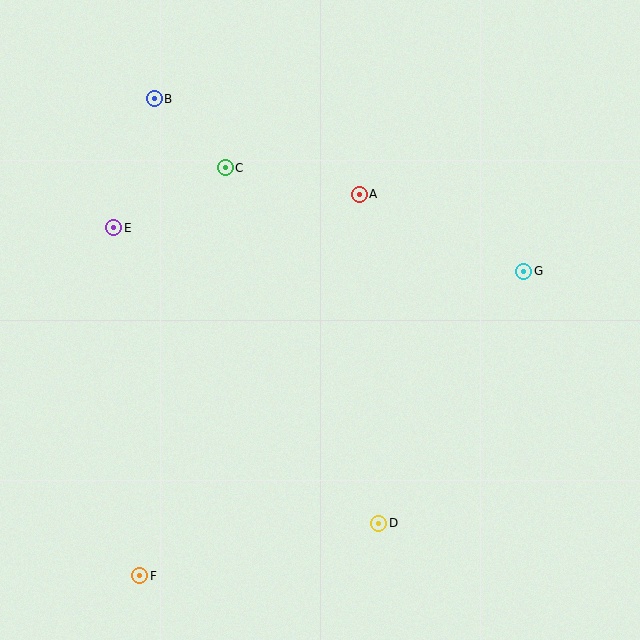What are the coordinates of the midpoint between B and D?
The midpoint between B and D is at (267, 311).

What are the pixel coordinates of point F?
Point F is at (140, 576).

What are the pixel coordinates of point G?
Point G is at (524, 271).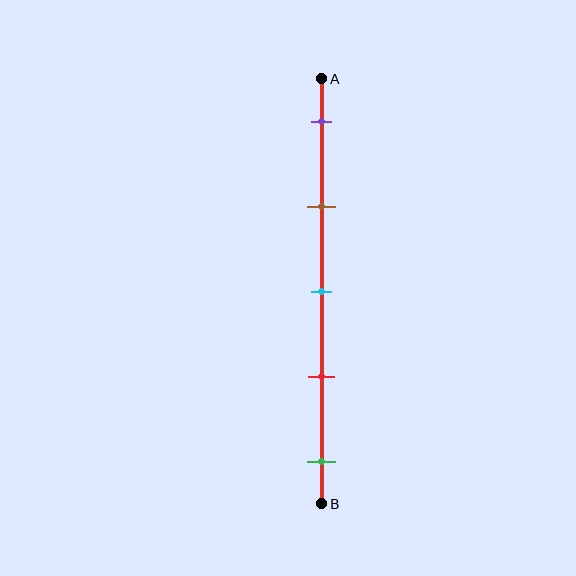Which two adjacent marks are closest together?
The cyan and red marks are the closest adjacent pair.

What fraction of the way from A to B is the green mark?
The green mark is approximately 90% (0.9) of the way from A to B.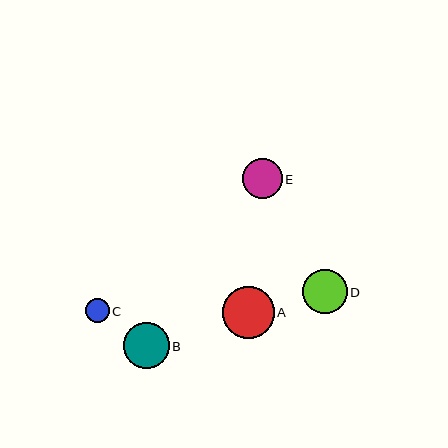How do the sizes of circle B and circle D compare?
Circle B and circle D are approximately the same size.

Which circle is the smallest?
Circle C is the smallest with a size of approximately 23 pixels.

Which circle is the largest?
Circle A is the largest with a size of approximately 52 pixels.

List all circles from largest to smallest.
From largest to smallest: A, B, D, E, C.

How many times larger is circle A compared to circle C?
Circle A is approximately 2.2 times the size of circle C.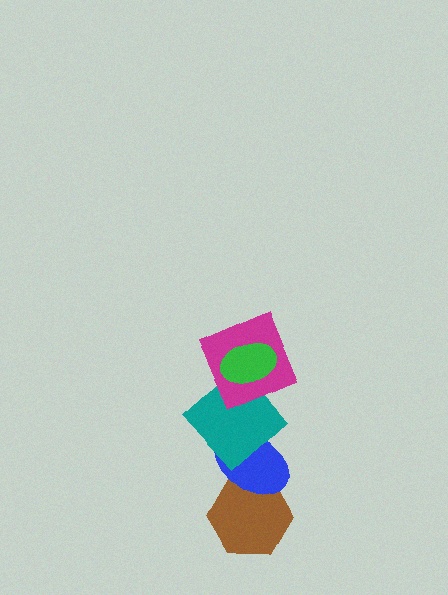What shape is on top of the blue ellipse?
The teal diamond is on top of the blue ellipse.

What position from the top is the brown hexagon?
The brown hexagon is 5th from the top.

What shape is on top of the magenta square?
The green ellipse is on top of the magenta square.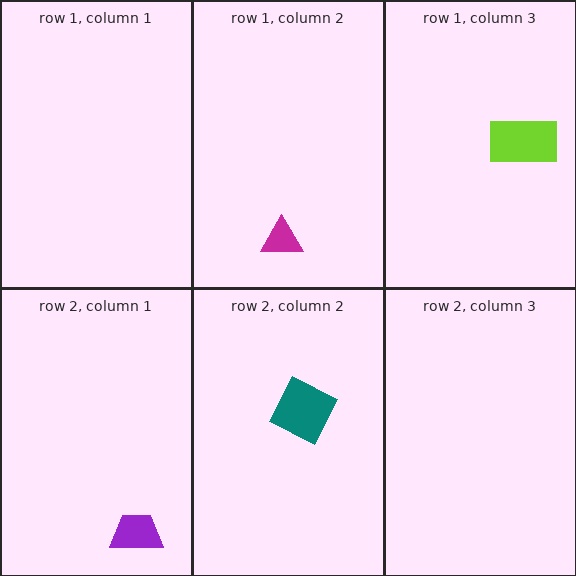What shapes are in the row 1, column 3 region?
The lime rectangle.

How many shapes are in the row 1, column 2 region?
1.